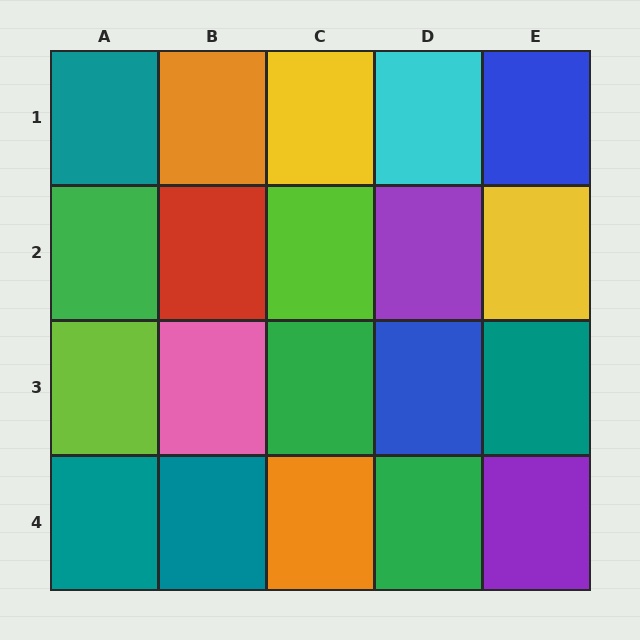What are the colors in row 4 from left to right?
Teal, teal, orange, green, purple.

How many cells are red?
1 cell is red.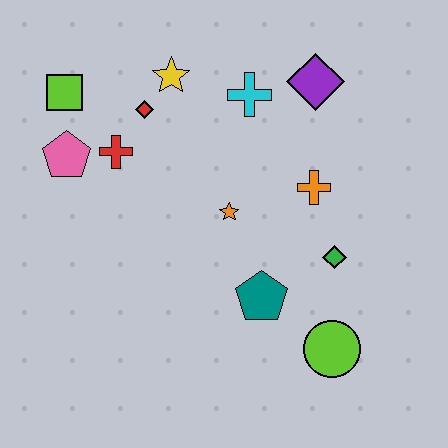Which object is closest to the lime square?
The pink pentagon is closest to the lime square.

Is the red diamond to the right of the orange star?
No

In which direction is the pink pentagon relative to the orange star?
The pink pentagon is to the left of the orange star.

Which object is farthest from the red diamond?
The lime circle is farthest from the red diamond.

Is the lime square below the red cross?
No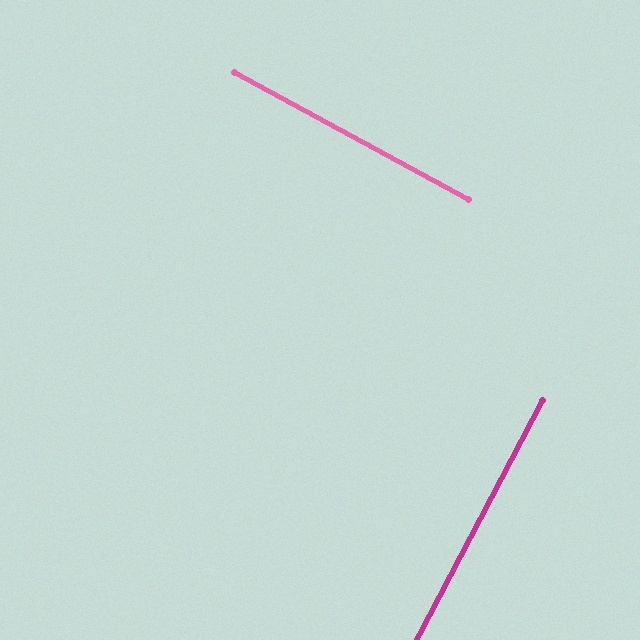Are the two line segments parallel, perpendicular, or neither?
Perpendicular — they meet at approximately 89°.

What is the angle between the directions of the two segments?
Approximately 89 degrees.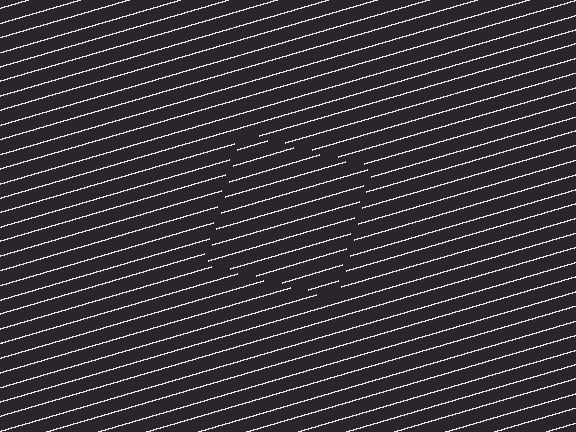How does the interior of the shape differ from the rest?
The interior of the shape contains the same grating, shifted by half a period — the contour is defined by the phase discontinuity where line-ends from the inner and outer gratings abut.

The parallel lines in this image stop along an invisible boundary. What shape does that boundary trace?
An illusory square. The interior of the shape contains the same grating, shifted by half a period — the contour is defined by the phase discontinuity where line-ends from the inner and outer gratings abut.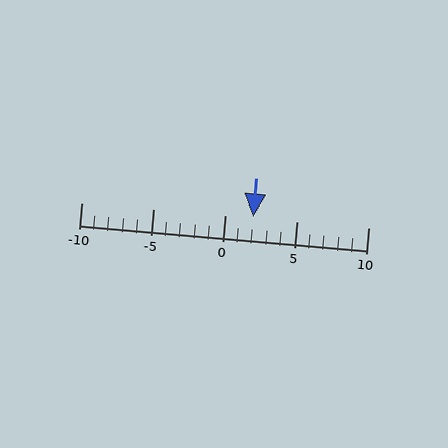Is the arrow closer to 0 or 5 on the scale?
The arrow is closer to 0.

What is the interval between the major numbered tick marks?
The major tick marks are spaced 5 units apart.